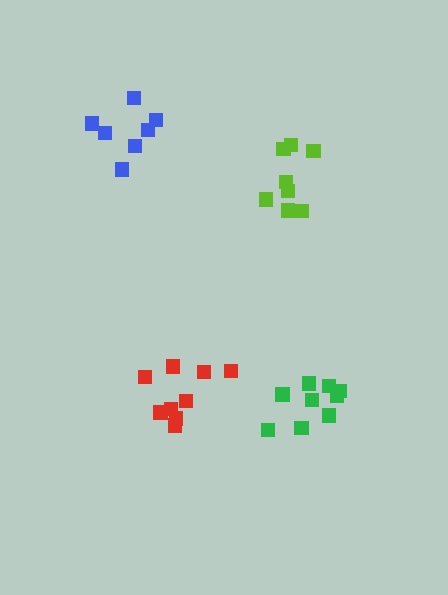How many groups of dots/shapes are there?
There are 4 groups.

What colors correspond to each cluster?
The clusters are colored: blue, green, red, lime.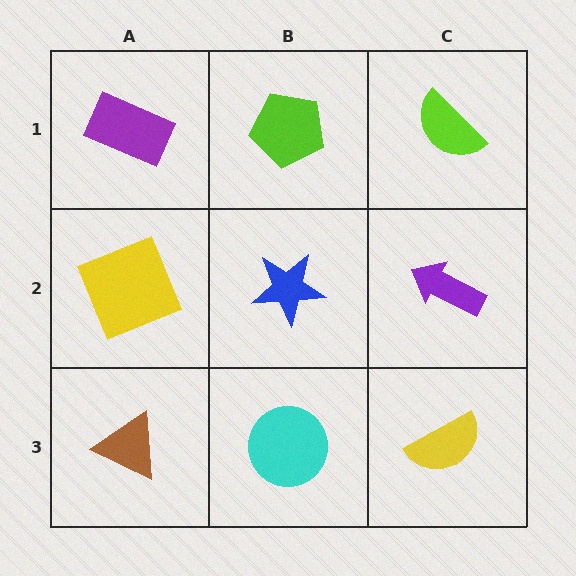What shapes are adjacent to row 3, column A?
A yellow square (row 2, column A), a cyan circle (row 3, column B).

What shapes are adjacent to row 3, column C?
A purple arrow (row 2, column C), a cyan circle (row 3, column B).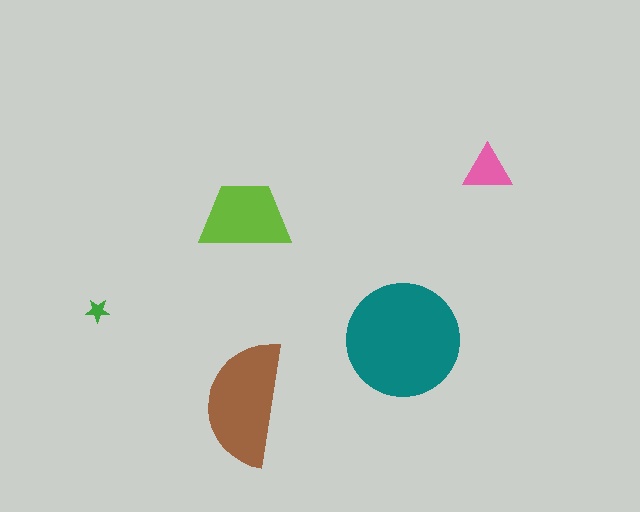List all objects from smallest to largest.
The green star, the pink triangle, the lime trapezoid, the brown semicircle, the teal circle.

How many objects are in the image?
There are 5 objects in the image.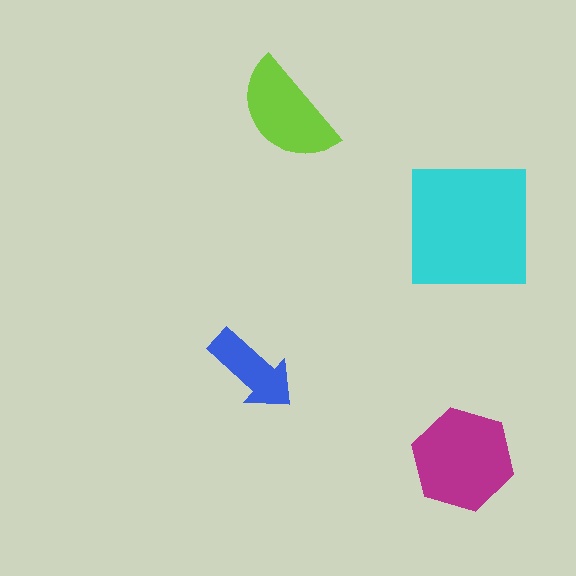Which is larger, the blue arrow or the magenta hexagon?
The magenta hexagon.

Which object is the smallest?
The blue arrow.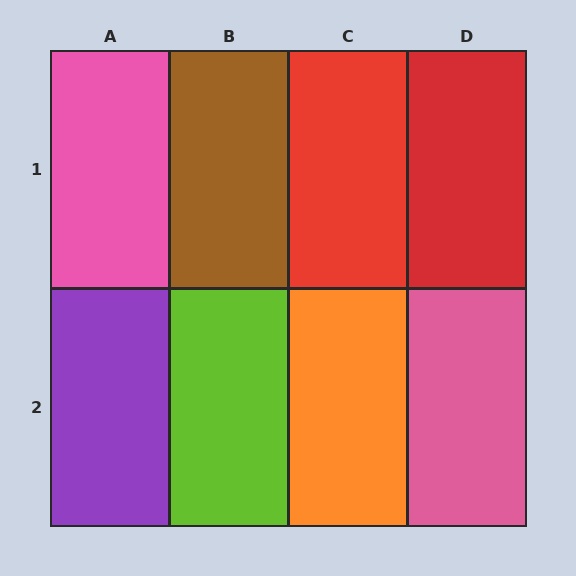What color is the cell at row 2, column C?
Orange.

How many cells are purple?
1 cell is purple.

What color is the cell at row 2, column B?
Lime.